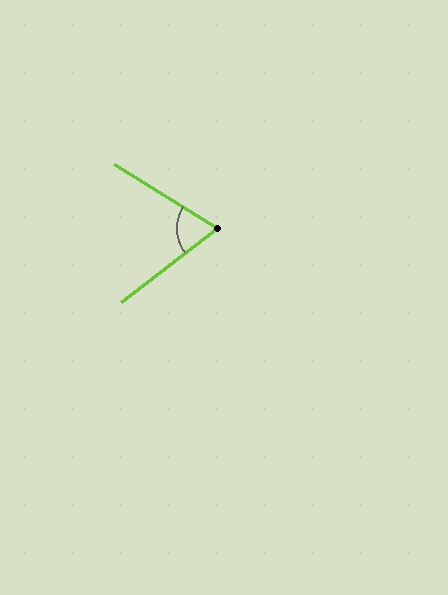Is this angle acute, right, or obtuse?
It is acute.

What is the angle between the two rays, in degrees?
Approximately 70 degrees.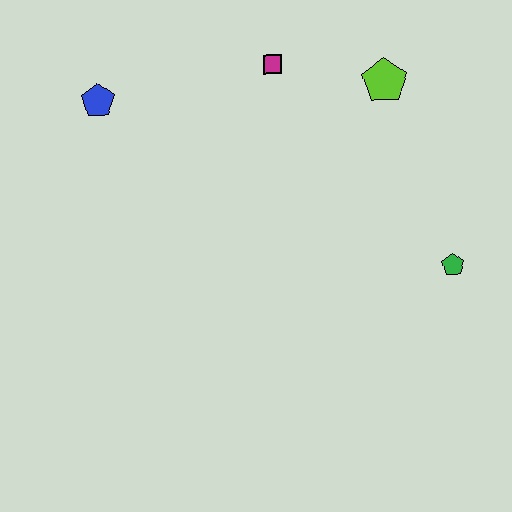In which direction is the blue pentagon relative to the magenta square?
The blue pentagon is to the left of the magenta square.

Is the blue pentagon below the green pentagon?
No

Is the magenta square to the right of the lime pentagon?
No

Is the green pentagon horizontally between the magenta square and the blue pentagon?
No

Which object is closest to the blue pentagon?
The magenta square is closest to the blue pentagon.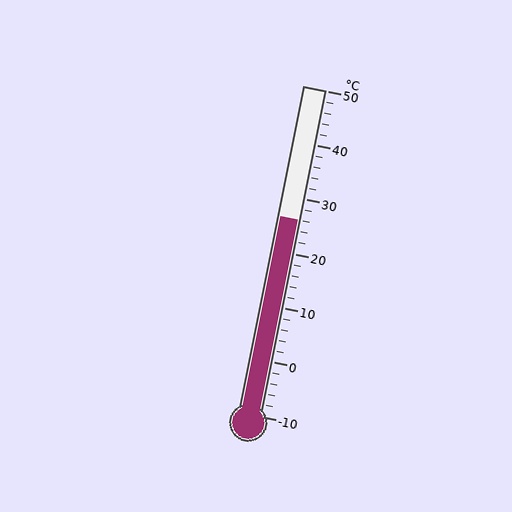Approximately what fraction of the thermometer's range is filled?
The thermometer is filled to approximately 60% of its range.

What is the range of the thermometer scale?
The thermometer scale ranges from -10°C to 50°C.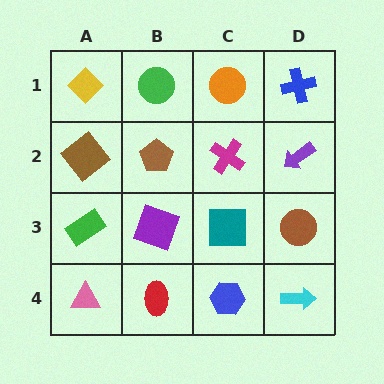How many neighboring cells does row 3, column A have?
3.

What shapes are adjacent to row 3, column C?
A magenta cross (row 2, column C), a blue hexagon (row 4, column C), a purple square (row 3, column B), a brown circle (row 3, column D).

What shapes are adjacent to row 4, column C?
A teal square (row 3, column C), a red ellipse (row 4, column B), a cyan arrow (row 4, column D).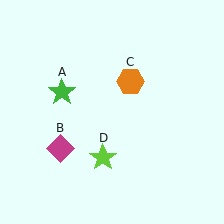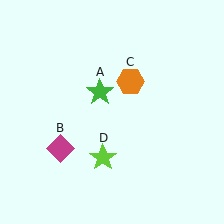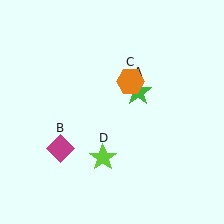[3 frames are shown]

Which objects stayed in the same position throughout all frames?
Magenta diamond (object B) and orange hexagon (object C) and lime star (object D) remained stationary.